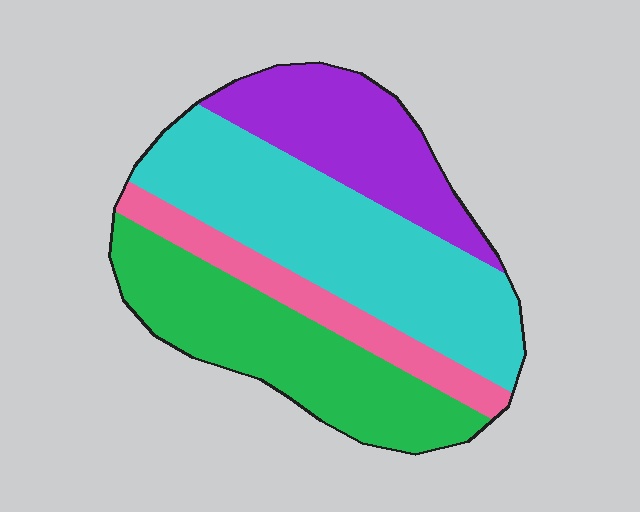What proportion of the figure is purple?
Purple takes up about one fifth (1/5) of the figure.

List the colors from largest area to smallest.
From largest to smallest: cyan, green, purple, pink.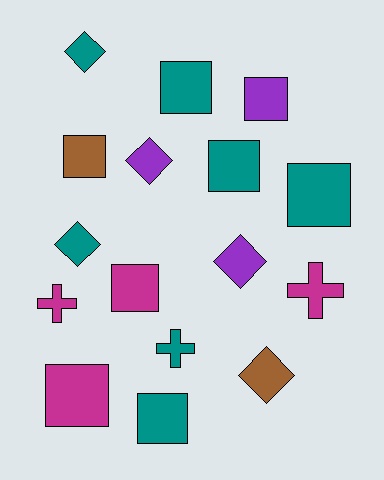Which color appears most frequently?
Teal, with 7 objects.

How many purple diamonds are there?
There are 2 purple diamonds.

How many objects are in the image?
There are 16 objects.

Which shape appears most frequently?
Square, with 8 objects.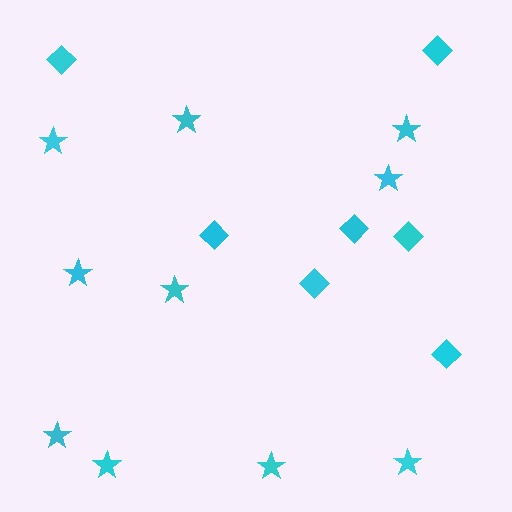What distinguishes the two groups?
There are 2 groups: one group of stars (10) and one group of diamonds (7).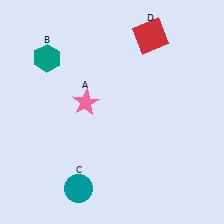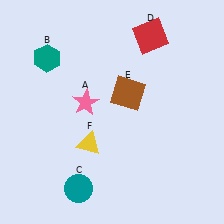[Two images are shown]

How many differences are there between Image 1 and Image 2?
There are 2 differences between the two images.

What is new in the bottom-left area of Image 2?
A yellow triangle (F) was added in the bottom-left area of Image 2.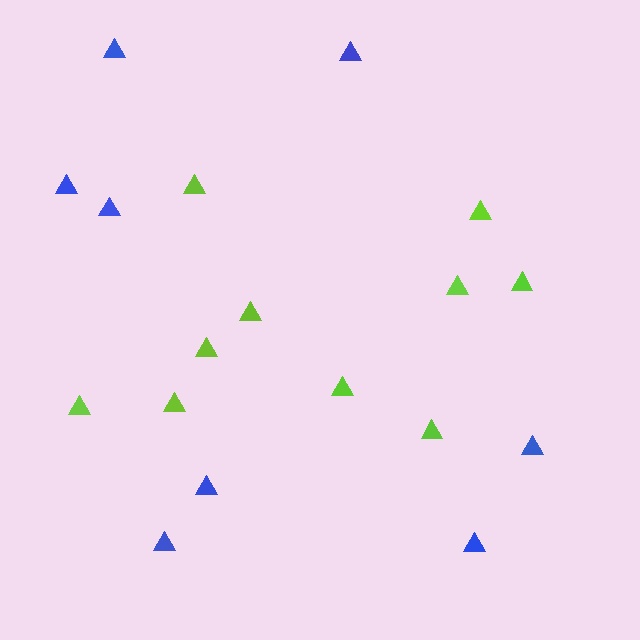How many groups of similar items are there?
There are 2 groups: one group of lime triangles (10) and one group of blue triangles (8).